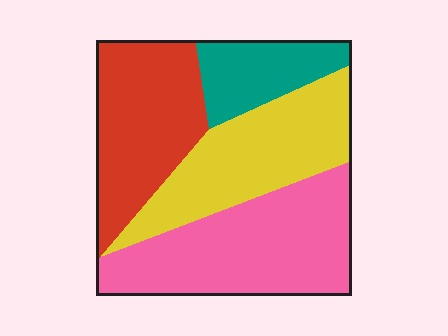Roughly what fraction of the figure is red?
Red covers about 25% of the figure.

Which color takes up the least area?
Teal, at roughly 15%.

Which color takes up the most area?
Pink, at roughly 35%.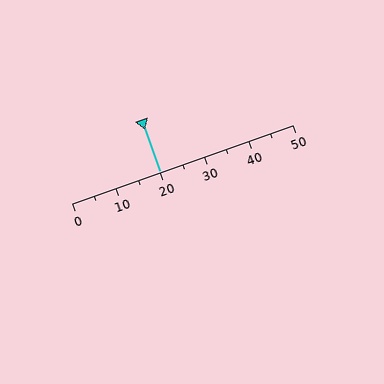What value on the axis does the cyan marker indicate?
The marker indicates approximately 20.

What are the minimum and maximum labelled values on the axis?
The axis runs from 0 to 50.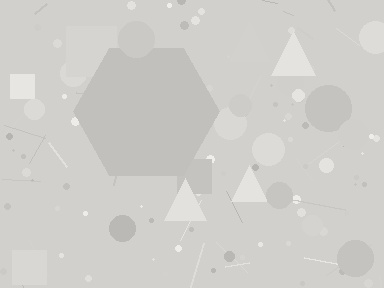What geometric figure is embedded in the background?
A hexagon is embedded in the background.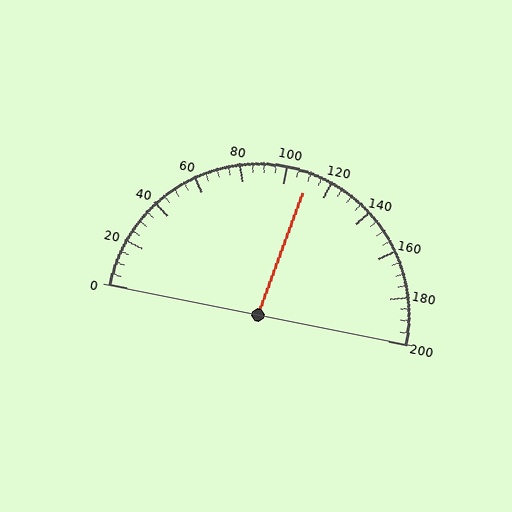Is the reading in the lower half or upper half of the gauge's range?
The reading is in the upper half of the range (0 to 200).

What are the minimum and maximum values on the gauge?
The gauge ranges from 0 to 200.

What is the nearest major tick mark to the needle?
The nearest major tick mark is 120.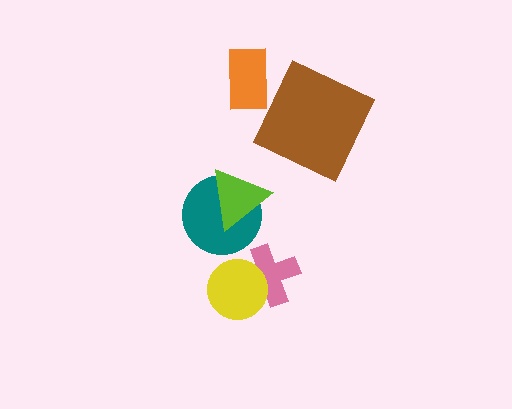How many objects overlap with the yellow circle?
1 object overlaps with the yellow circle.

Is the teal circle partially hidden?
Yes, it is partially covered by another shape.